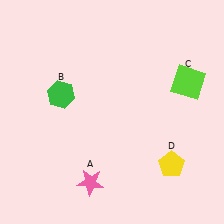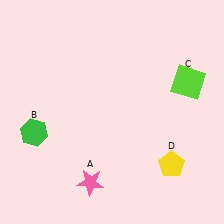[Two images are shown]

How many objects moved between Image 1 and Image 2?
1 object moved between the two images.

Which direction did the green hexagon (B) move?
The green hexagon (B) moved down.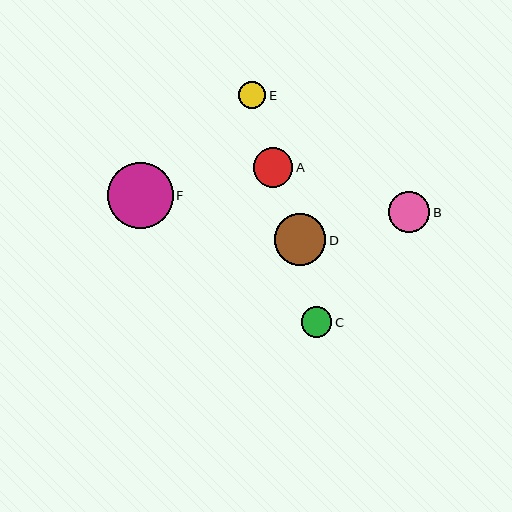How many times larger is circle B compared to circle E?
Circle B is approximately 1.5 times the size of circle E.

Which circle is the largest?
Circle F is the largest with a size of approximately 66 pixels.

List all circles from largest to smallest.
From largest to smallest: F, D, B, A, C, E.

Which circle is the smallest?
Circle E is the smallest with a size of approximately 27 pixels.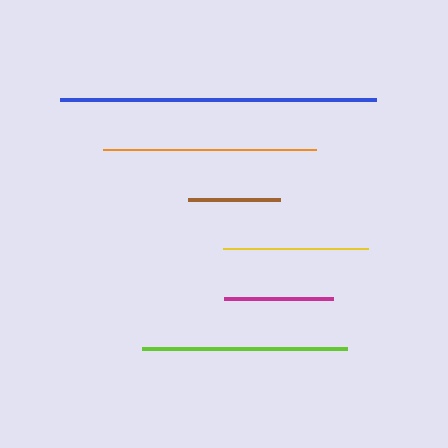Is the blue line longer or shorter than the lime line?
The blue line is longer than the lime line.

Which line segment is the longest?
The blue line is the longest at approximately 315 pixels.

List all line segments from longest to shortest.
From longest to shortest: blue, orange, lime, yellow, magenta, brown.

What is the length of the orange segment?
The orange segment is approximately 213 pixels long.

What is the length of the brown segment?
The brown segment is approximately 92 pixels long.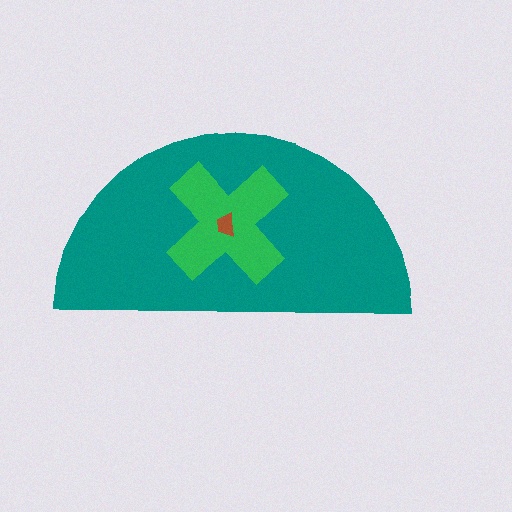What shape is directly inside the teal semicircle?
The green cross.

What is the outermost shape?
The teal semicircle.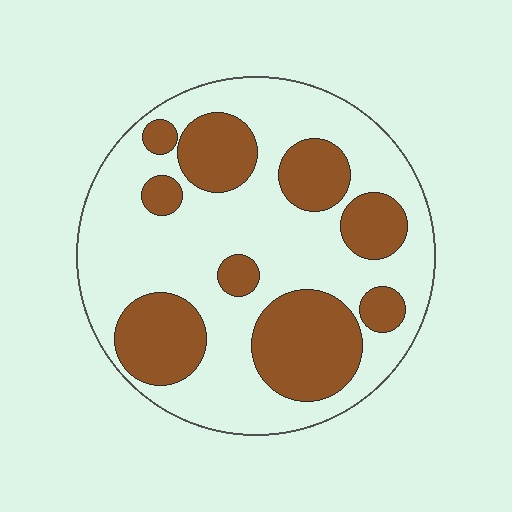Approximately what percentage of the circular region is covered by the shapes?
Approximately 35%.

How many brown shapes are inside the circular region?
9.